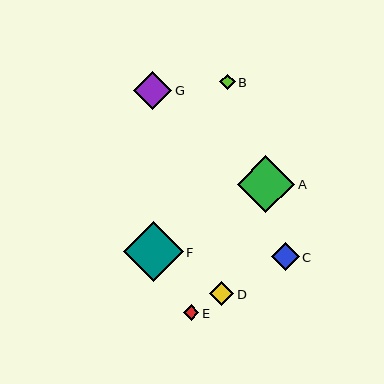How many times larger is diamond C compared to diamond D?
Diamond C is approximately 1.2 times the size of diamond D.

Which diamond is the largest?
Diamond F is the largest with a size of approximately 60 pixels.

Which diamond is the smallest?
Diamond E is the smallest with a size of approximately 16 pixels.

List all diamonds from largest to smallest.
From largest to smallest: F, A, G, C, D, B, E.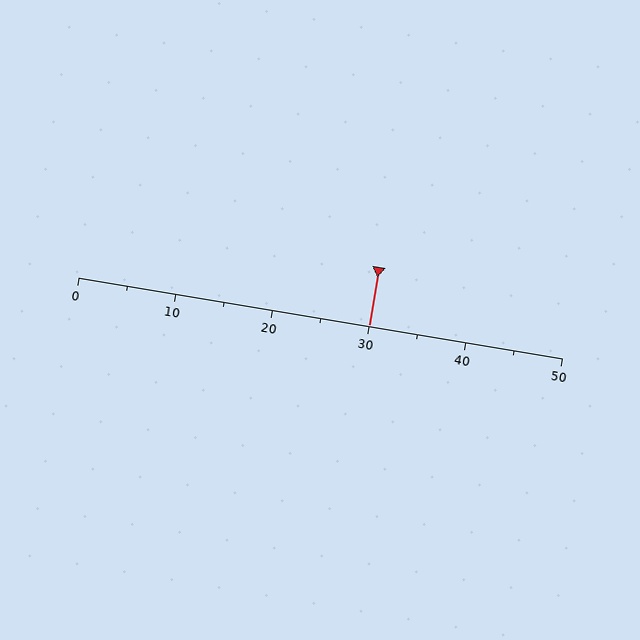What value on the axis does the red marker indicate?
The marker indicates approximately 30.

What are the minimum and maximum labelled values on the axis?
The axis runs from 0 to 50.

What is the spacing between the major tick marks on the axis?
The major ticks are spaced 10 apart.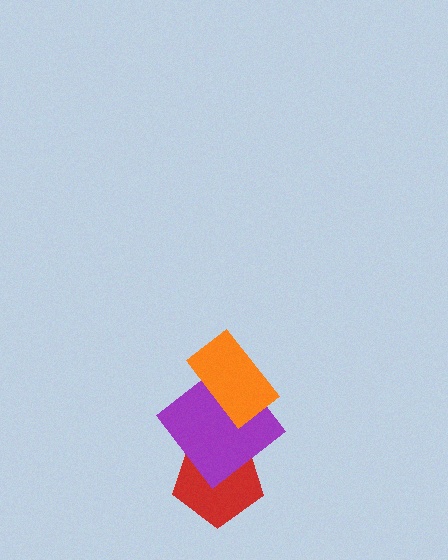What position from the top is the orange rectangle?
The orange rectangle is 1st from the top.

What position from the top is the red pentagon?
The red pentagon is 3rd from the top.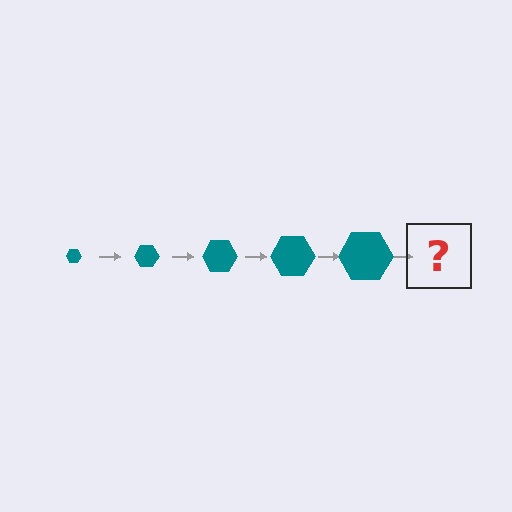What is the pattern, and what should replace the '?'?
The pattern is that the hexagon gets progressively larger each step. The '?' should be a teal hexagon, larger than the previous one.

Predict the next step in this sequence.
The next step is a teal hexagon, larger than the previous one.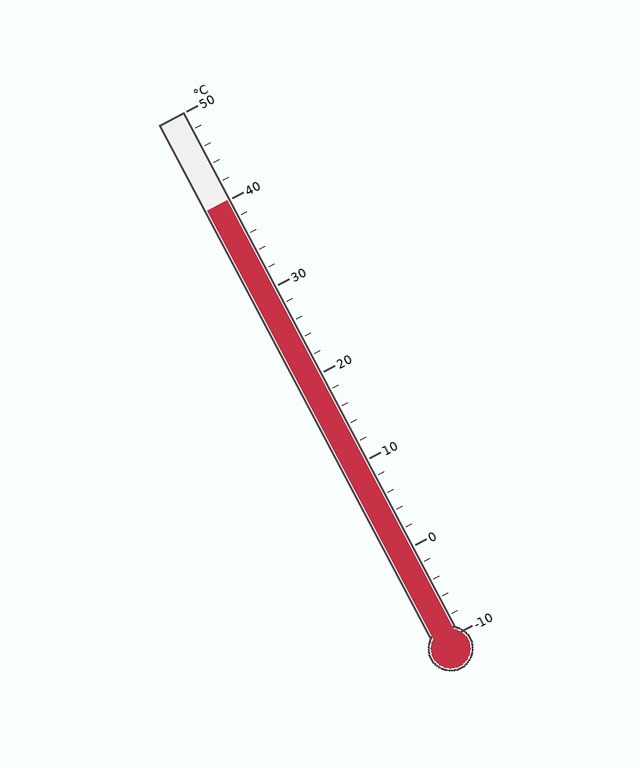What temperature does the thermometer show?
The thermometer shows approximately 40°C.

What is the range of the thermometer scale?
The thermometer scale ranges from -10°C to 50°C.